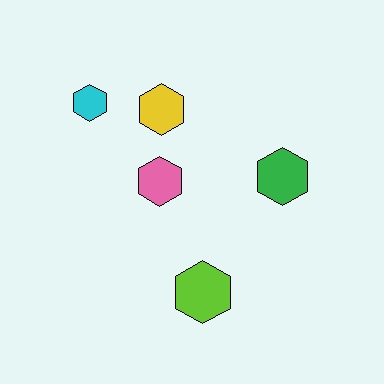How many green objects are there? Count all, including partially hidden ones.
There is 1 green object.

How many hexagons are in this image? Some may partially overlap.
There are 5 hexagons.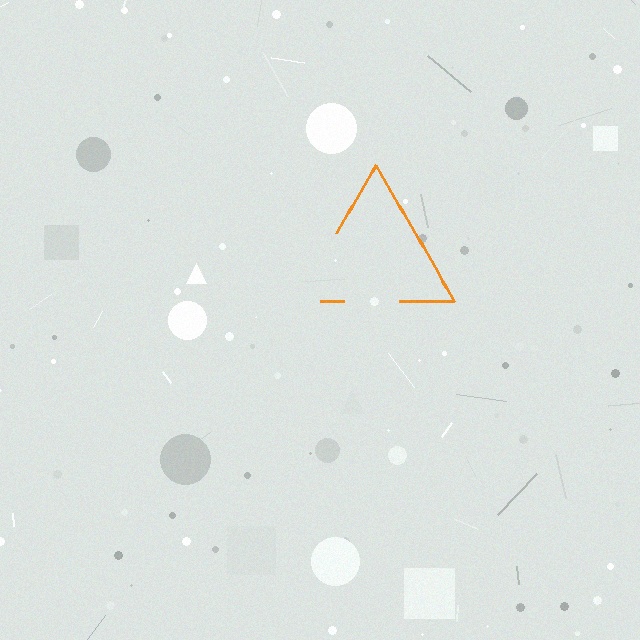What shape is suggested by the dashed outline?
The dashed outline suggests a triangle.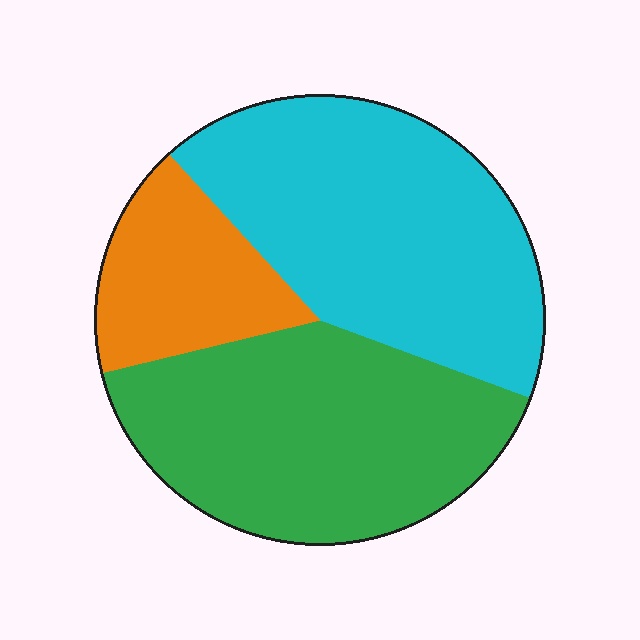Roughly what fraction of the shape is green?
Green covers about 40% of the shape.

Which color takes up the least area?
Orange, at roughly 15%.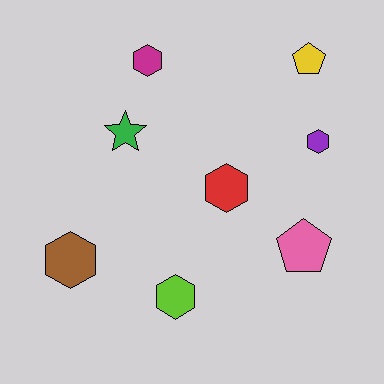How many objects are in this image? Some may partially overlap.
There are 8 objects.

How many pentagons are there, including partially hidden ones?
There are 2 pentagons.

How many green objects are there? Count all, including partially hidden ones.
There is 1 green object.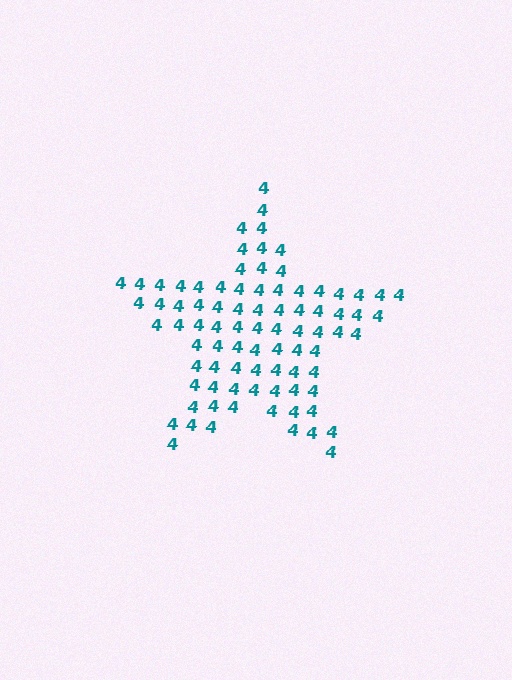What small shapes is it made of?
It is made of small digit 4's.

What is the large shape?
The large shape is a star.